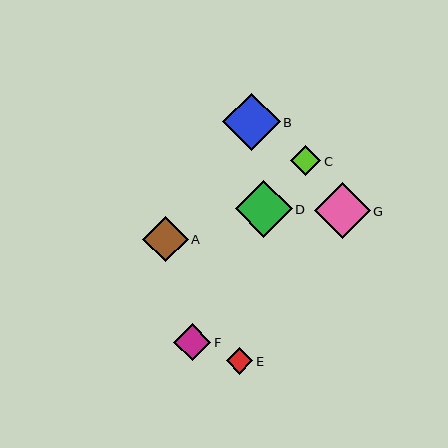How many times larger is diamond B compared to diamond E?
Diamond B is approximately 2.2 times the size of diamond E.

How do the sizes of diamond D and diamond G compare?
Diamond D and diamond G are approximately the same size.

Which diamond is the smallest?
Diamond E is the smallest with a size of approximately 26 pixels.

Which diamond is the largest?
Diamond B is the largest with a size of approximately 58 pixels.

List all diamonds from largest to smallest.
From largest to smallest: B, D, G, A, F, C, E.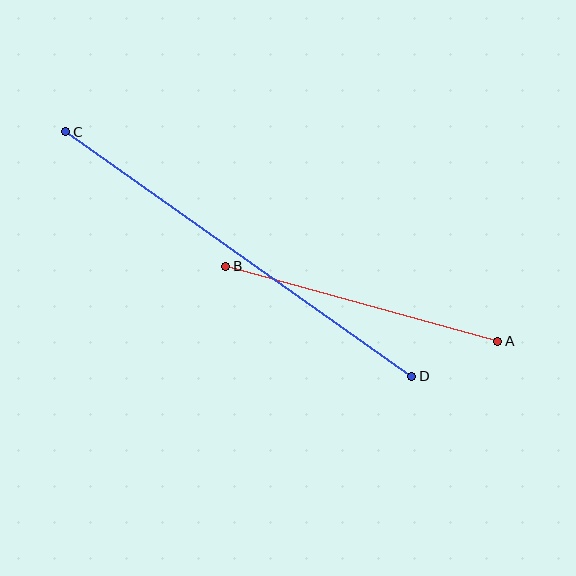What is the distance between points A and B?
The distance is approximately 282 pixels.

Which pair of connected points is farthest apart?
Points C and D are farthest apart.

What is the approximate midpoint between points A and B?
The midpoint is at approximately (362, 304) pixels.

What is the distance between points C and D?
The distance is approximately 424 pixels.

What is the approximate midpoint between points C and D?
The midpoint is at approximately (239, 254) pixels.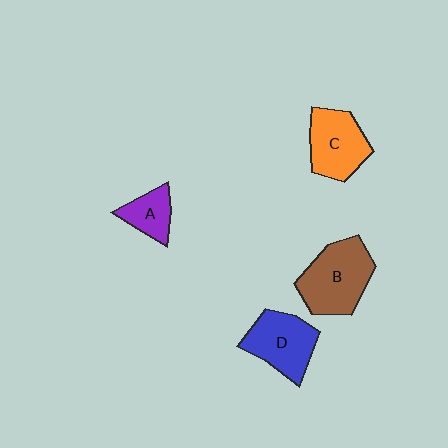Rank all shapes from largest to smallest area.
From largest to smallest: B (brown), D (blue), C (orange), A (purple).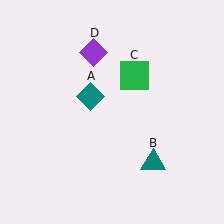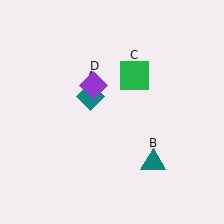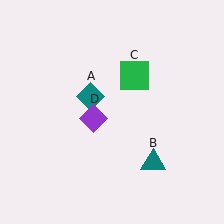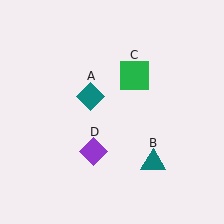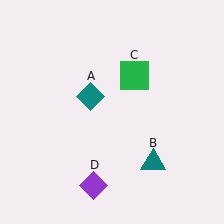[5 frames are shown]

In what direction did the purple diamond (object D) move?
The purple diamond (object D) moved down.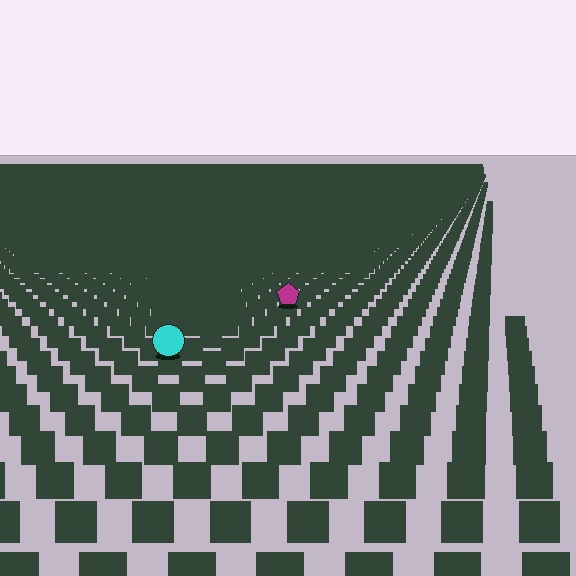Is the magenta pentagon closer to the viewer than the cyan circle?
No. The cyan circle is closer — you can tell from the texture gradient: the ground texture is coarser near it.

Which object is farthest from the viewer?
The magenta pentagon is farthest from the viewer. It appears smaller and the ground texture around it is denser.